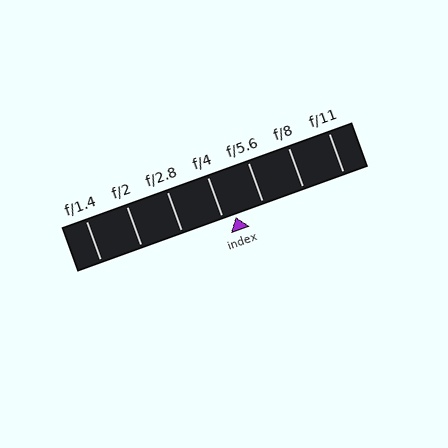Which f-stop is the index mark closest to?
The index mark is closest to f/4.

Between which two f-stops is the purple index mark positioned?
The index mark is between f/4 and f/5.6.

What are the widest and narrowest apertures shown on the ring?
The widest aperture shown is f/1.4 and the narrowest is f/11.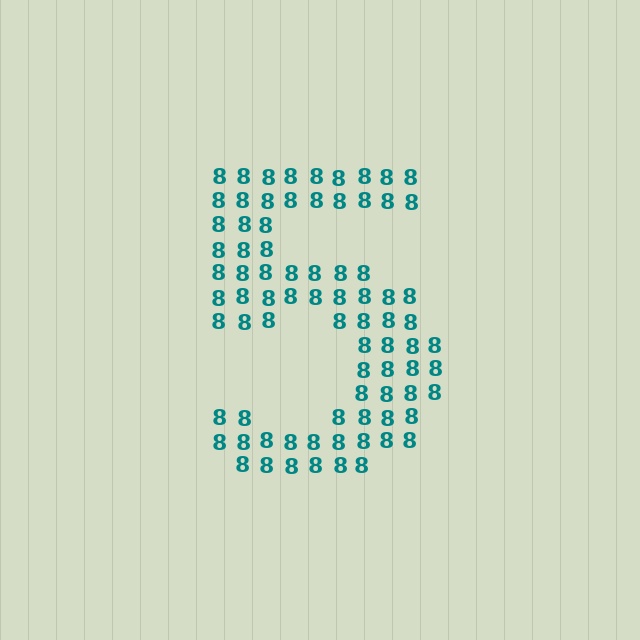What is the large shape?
The large shape is the digit 5.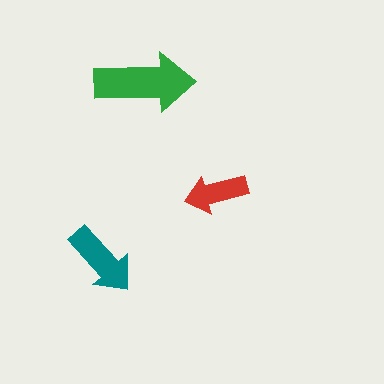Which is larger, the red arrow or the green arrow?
The green one.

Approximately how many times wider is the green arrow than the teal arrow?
About 1.5 times wider.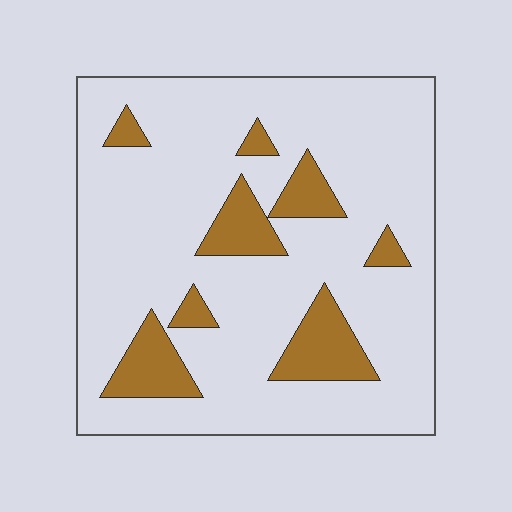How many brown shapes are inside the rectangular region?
8.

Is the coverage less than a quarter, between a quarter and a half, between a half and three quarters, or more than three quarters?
Less than a quarter.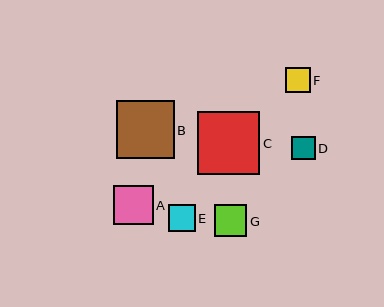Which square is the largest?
Square C is the largest with a size of approximately 62 pixels.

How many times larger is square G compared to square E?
Square G is approximately 1.2 times the size of square E.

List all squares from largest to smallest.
From largest to smallest: C, B, A, G, E, F, D.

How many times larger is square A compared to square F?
Square A is approximately 1.6 times the size of square F.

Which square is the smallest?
Square D is the smallest with a size of approximately 23 pixels.